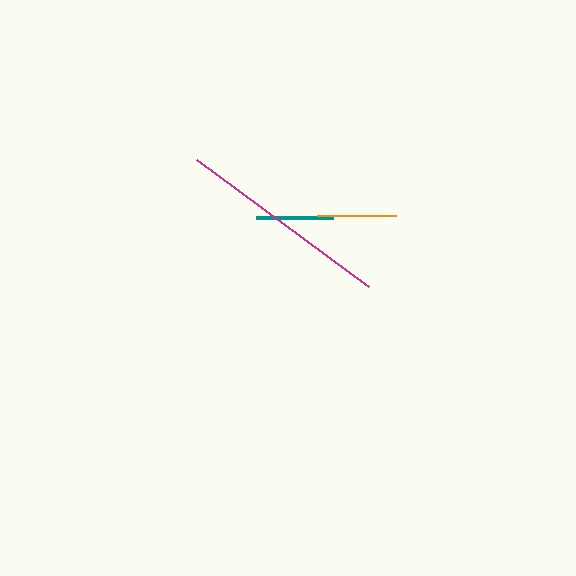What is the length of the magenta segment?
The magenta segment is approximately 214 pixels long.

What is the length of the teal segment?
The teal segment is approximately 77 pixels long.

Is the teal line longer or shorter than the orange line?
The orange line is longer than the teal line.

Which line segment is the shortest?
The teal line is the shortest at approximately 77 pixels.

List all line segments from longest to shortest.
From longest to shortest: magenta, orange, teal.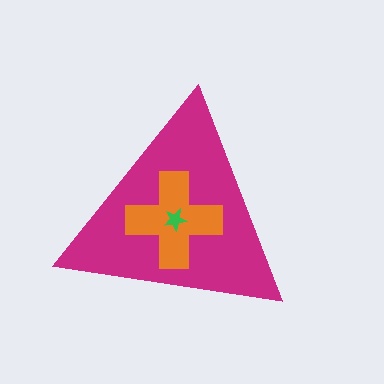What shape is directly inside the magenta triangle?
The orange cross.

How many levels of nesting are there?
3.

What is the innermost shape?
The green star.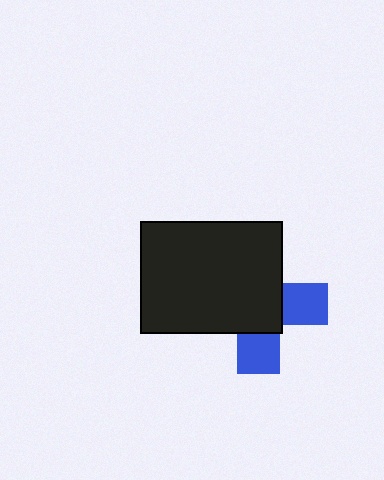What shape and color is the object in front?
The object in front is a black rectangle.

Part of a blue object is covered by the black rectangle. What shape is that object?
It is a cross.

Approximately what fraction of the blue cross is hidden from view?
Roughly 65% of the blue cross is hidden behind the black rectangle.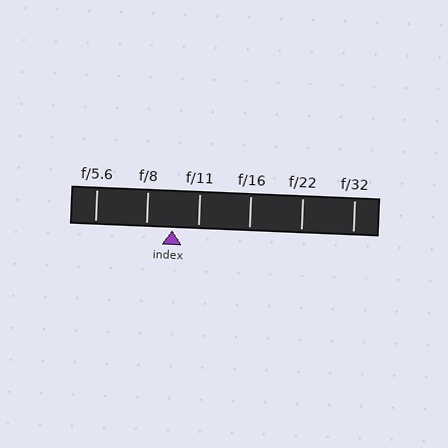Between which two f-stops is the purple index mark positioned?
The index mark is between f/8 and f/11.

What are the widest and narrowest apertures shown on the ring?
The widest aperture shown is f/5.6 and the narrowest is f/32.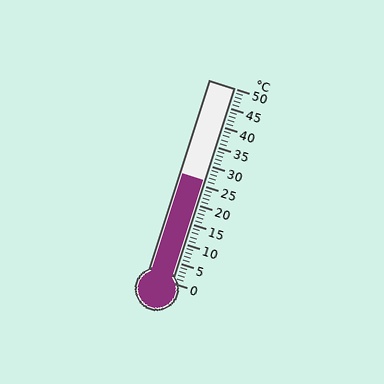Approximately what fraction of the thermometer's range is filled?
The thermometer is filled to approximately 50% of its range.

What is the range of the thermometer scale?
The thermometer scale ranges from 0°C to 50°C.